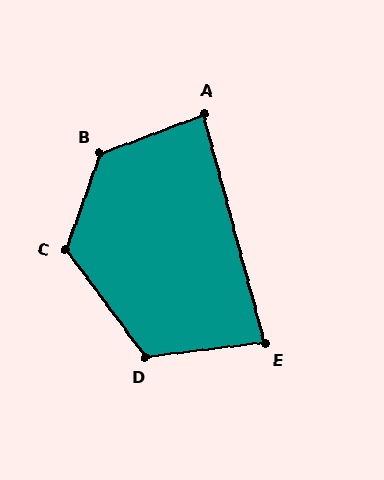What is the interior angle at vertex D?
Approximately 119 degrees (obtuse).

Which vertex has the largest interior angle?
B, at approximately 130 degrees.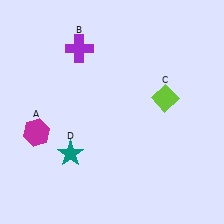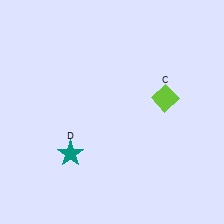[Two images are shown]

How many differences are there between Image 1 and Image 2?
There are 2 differences between the two images.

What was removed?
The magenta hexagon (A), the purple cross (B) were removed in Image 2.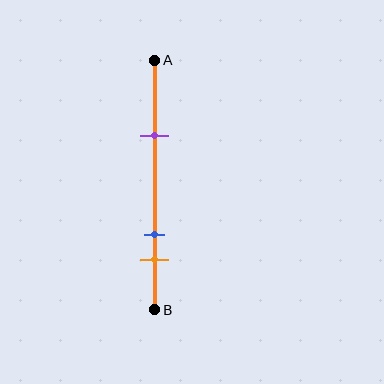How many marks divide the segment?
There are 3 marks dividing the segment.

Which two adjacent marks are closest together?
The blue and orange marks are the closest adjacent pair.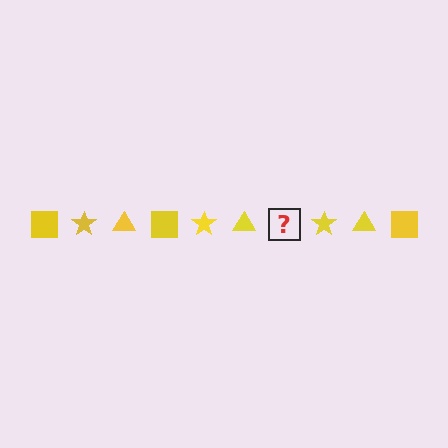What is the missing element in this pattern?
The missing element is a yellow square.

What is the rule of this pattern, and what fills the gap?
The rule is that the pattern cycles through square, star, triangle shapes in yellow. The gap should be filled with a yellow square.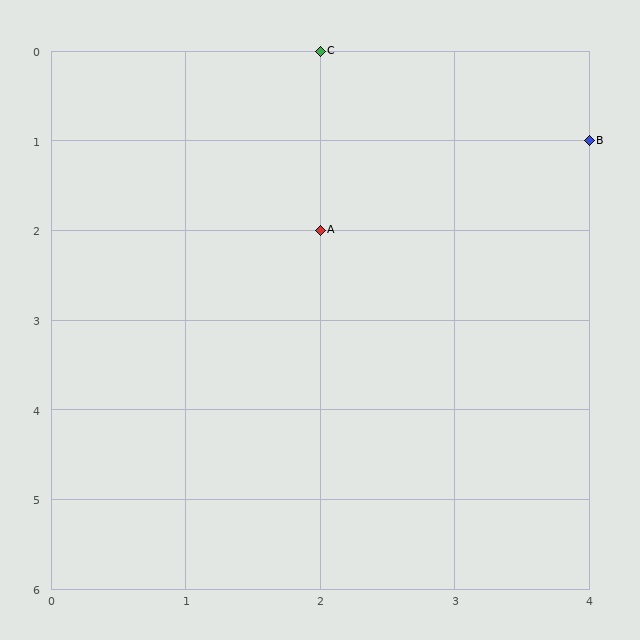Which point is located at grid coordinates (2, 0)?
Point C is at (2, 0).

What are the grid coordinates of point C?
Point C is at grid coordinates (2, 0).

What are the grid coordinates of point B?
Point B is at grid coordinates (4, 1).